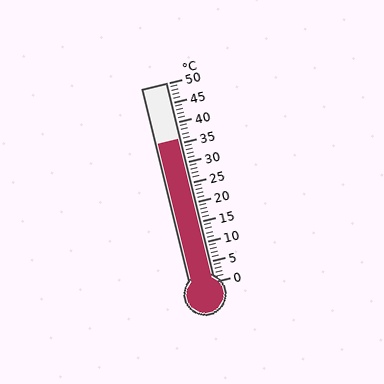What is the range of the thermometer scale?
The thermometer scale ranges from 0°C to 50°C.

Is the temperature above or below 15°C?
The temperature is above 15°C.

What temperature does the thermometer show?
The thermometer shows approximately 36°C.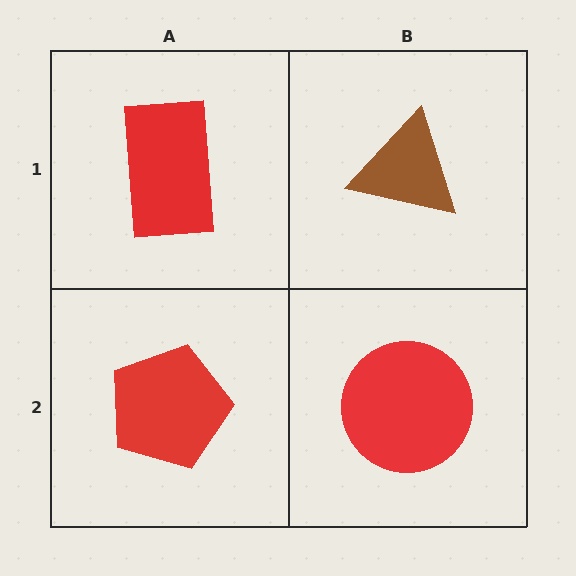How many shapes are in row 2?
2 shapes.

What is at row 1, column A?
A red rectangle.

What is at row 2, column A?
A red pentagon.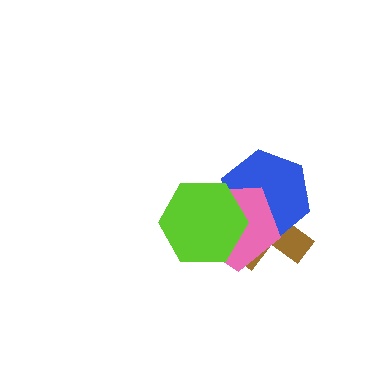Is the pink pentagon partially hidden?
Yes, it is partially covered by another shape.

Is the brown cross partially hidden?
Yes, it is partially covered by another shape.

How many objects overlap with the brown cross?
3 objects overlap with the brown cross.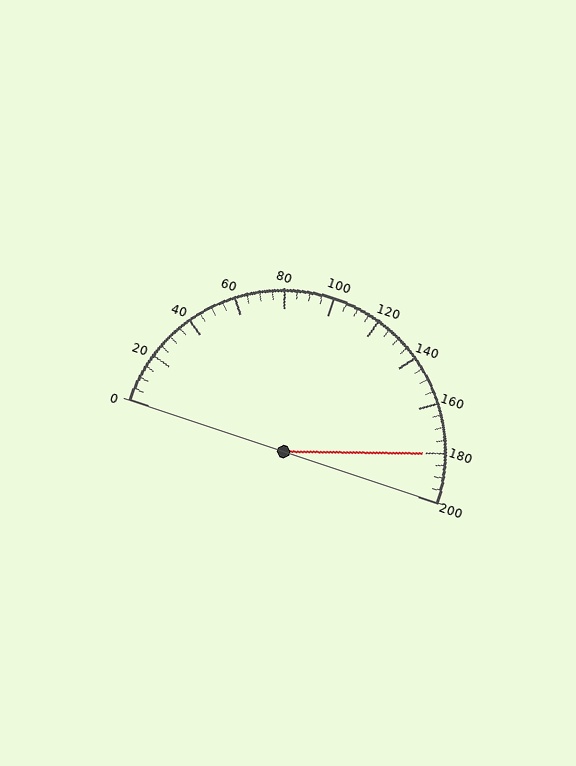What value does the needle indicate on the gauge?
The needle indicates approximately 180.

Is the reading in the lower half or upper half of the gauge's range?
The reading is in the upper half of the range (0 to 200).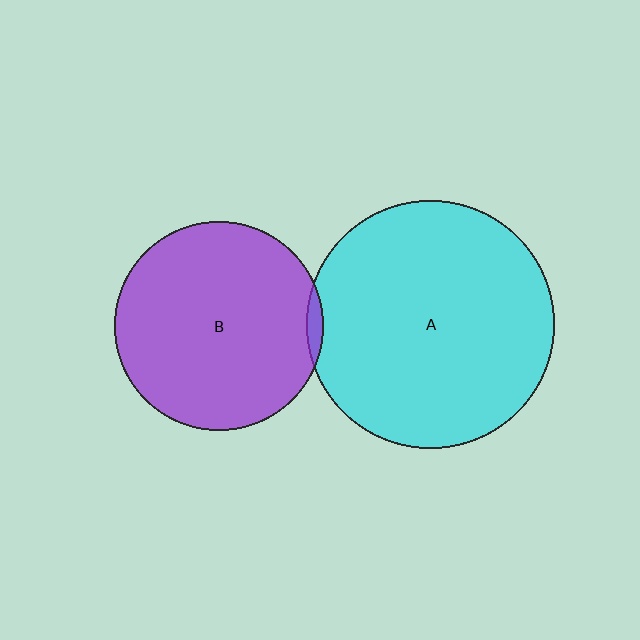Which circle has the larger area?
Circle A (cyan).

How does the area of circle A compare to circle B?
Approximately 1.4 times.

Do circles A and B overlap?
Yes.